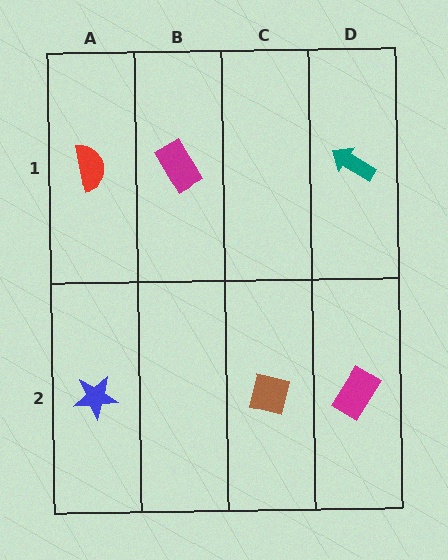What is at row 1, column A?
A red semicircle.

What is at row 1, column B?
A magenta rectangle.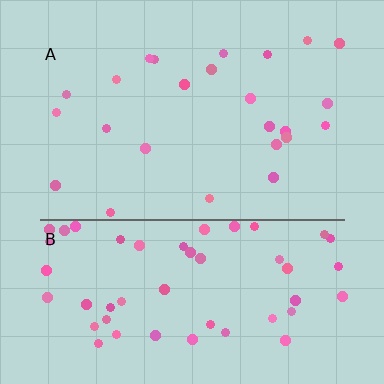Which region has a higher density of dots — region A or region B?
B (the bottom).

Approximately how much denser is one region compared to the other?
Approximately 2.2× — region B over region A.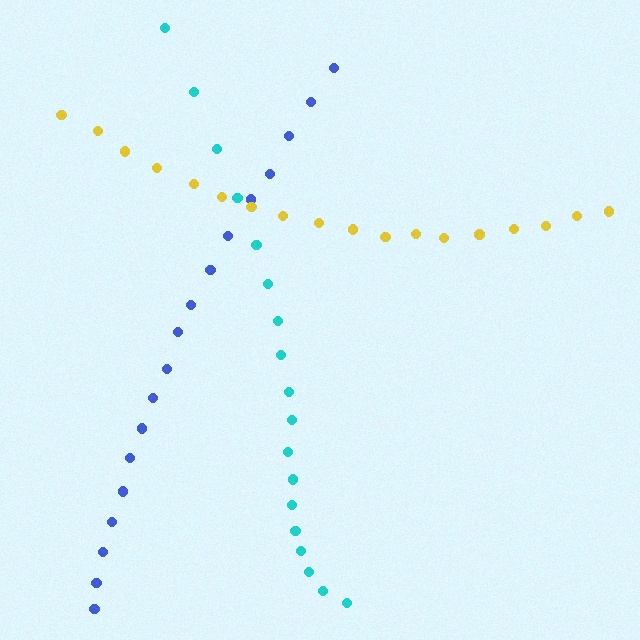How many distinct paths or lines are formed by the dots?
There are 3 distinct paths.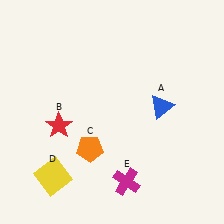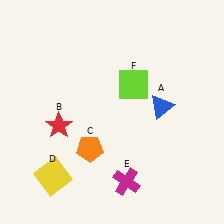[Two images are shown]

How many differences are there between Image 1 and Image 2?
There is 1 difference between the two images.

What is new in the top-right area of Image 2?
A lime square (F) was added in the top-right area of Image 2.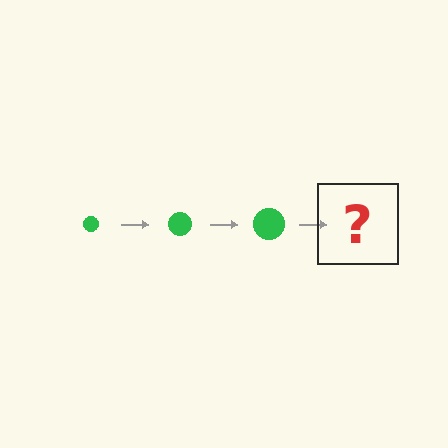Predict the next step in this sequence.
The next step is a green circle, larger than the previous one.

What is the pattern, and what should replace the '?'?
The pattern is that the circle gets progressively larger each step. The '?' should be a green circle, larger than the previous one.